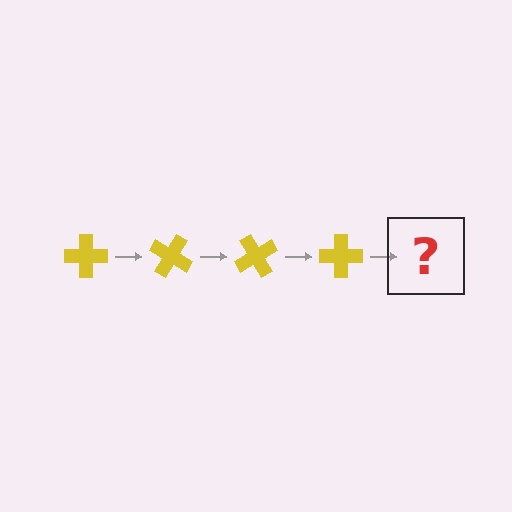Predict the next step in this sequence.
The next step is a yellow cross rotated 120 degrees.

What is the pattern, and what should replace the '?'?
The pattern is that the cross rotates 30 degrees each step. The '?' should be a yellow cross rotated 120 degrees.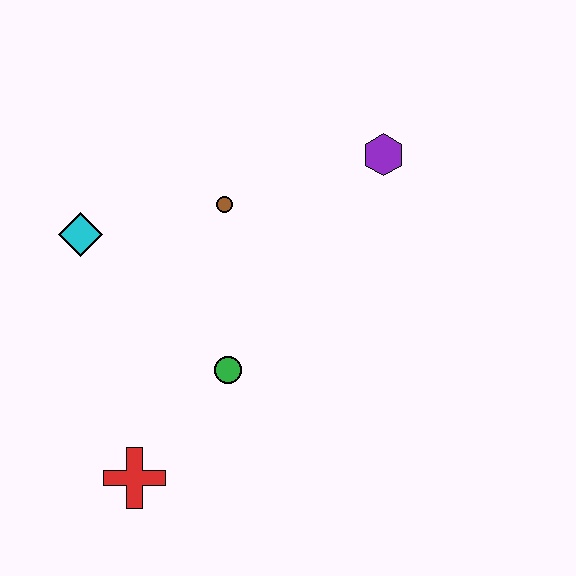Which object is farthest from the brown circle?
The red cross is farthest from the brown circle.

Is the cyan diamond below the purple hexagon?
Yes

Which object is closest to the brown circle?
The cyan diamond is closest to the brown circle.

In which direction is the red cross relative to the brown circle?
The red cross is below the brown circle.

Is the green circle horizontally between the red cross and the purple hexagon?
Yes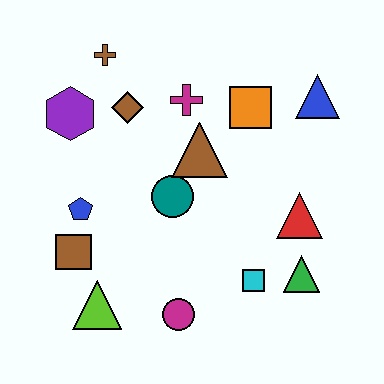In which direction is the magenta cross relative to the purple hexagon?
The magenta cross is to the right of the purple hexagon.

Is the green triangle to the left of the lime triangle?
No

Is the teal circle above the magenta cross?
No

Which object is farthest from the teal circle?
The blue triangle is farthest from the teal circle.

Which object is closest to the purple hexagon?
The brown diamond is closest to the purple hexagon.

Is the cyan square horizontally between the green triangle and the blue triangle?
No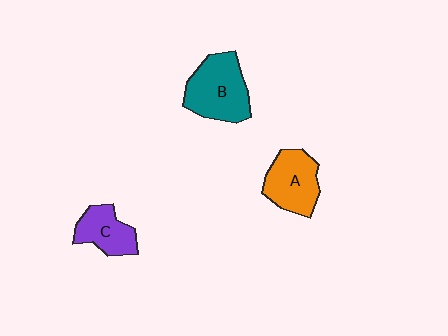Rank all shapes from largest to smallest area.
From largest to smallest: B (teal), A (orange), C (purple).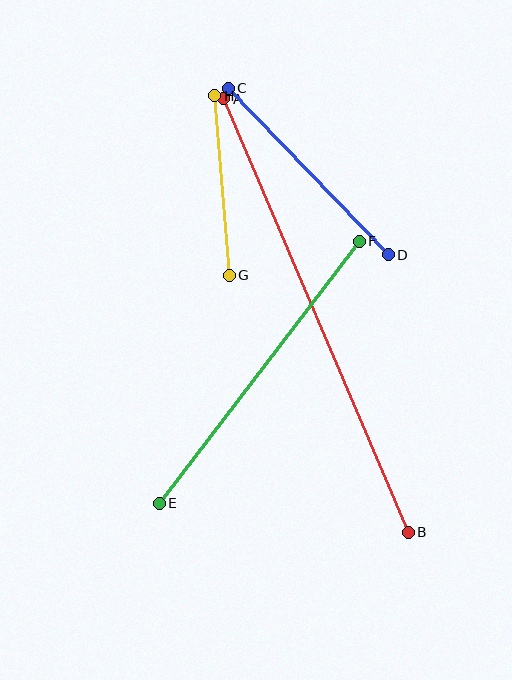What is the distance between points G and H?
The distance is approximately 180 pixels.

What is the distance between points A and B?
The distance is approximately 471 pixels.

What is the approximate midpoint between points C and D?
The midpoint is at approximately (308, 172) pixels.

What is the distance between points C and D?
The distance is approximately 231 pixels.